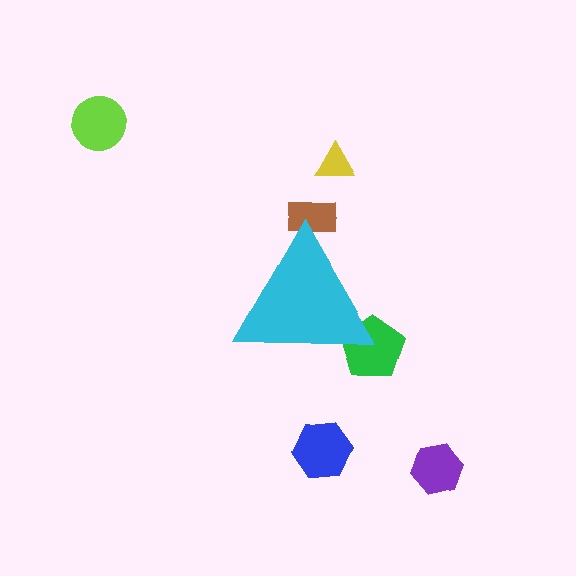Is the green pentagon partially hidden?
Yes, the green pentagon is partially hidden behind the cyan triangle.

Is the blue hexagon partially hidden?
No, the blue hexagon is fully visible.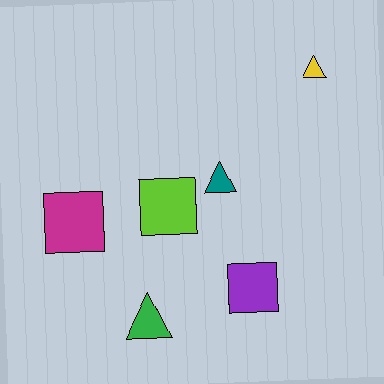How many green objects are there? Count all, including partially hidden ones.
There is 1 green object.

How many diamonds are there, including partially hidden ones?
There are no diamonds.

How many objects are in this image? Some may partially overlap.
There are 6 objects.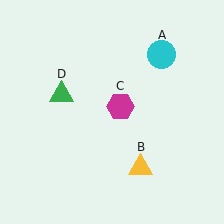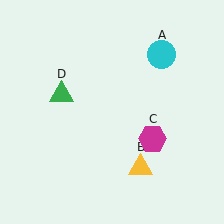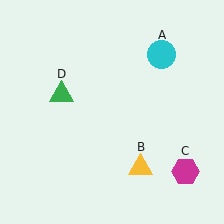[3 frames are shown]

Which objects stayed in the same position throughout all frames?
Cyan circle (object A) and yellow triangle (object B) and green triangle (object D) remained stationary.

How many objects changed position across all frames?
1 object changed position: magenta hexagon (object C).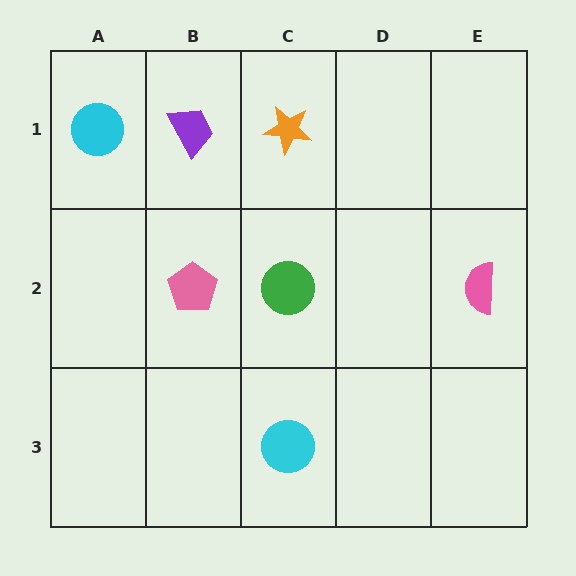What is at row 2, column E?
A pink semicircle.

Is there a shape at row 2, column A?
No, that cell is empty.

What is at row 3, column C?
A cyan circle.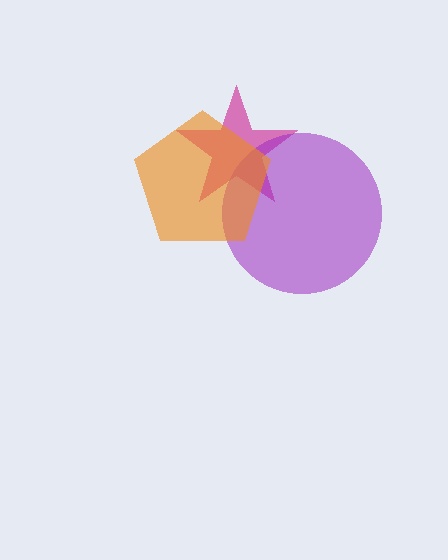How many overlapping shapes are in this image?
There are 3 overlapping shapes in the image.